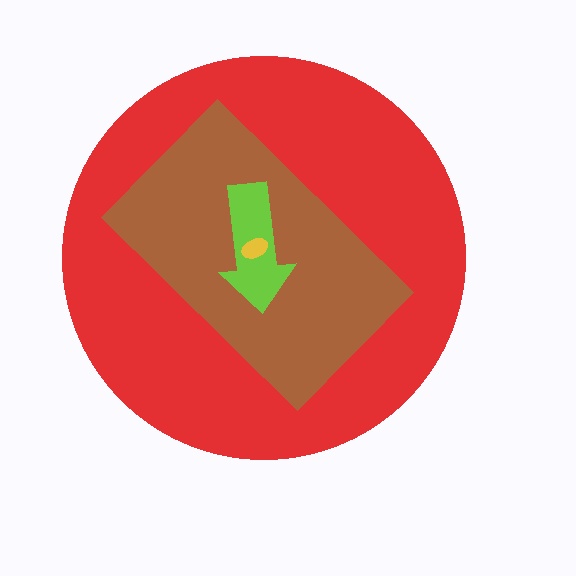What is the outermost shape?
The red circle.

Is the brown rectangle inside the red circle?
Yes.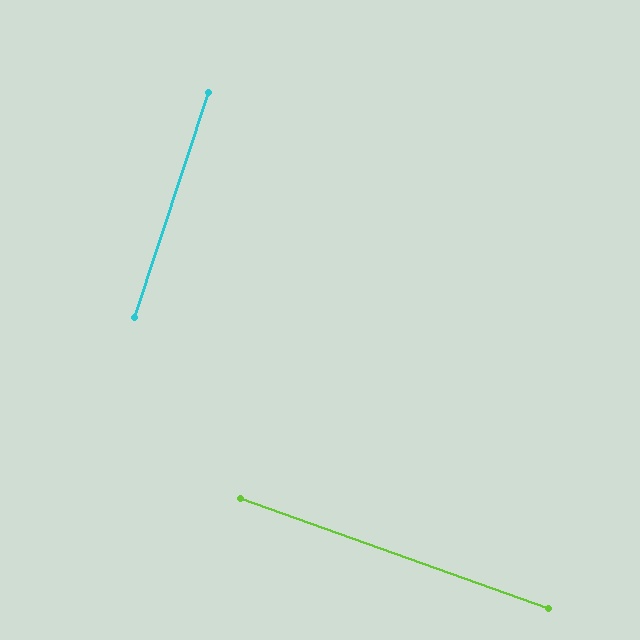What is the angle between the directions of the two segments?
Approximately 89 degrees.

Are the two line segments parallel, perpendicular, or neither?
Perpendicular — they meet at approximately 89°.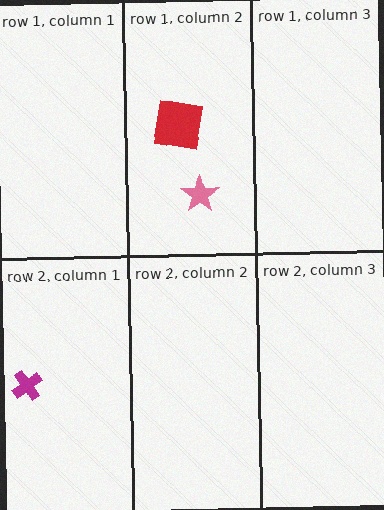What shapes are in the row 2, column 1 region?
The magenta cross.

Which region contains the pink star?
The row 1, column 2 region.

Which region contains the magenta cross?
The row 2, column 1 region.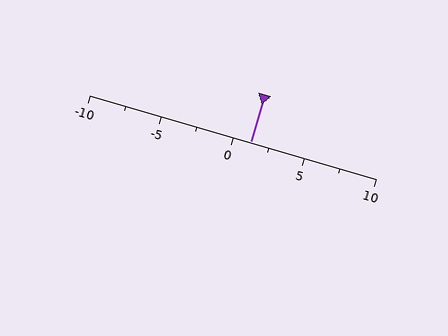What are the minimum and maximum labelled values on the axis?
The axis runs from -10 to 10.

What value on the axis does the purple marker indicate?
The marker indicates approximately 1.2.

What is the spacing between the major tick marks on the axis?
The major ticks are spaced 5 apart.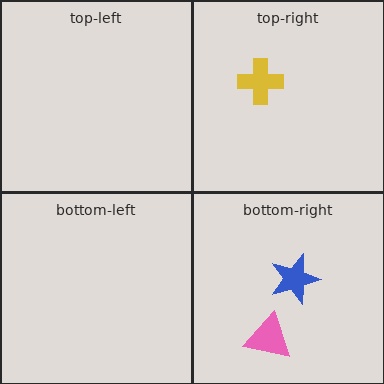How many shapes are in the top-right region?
1.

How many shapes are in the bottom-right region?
2.